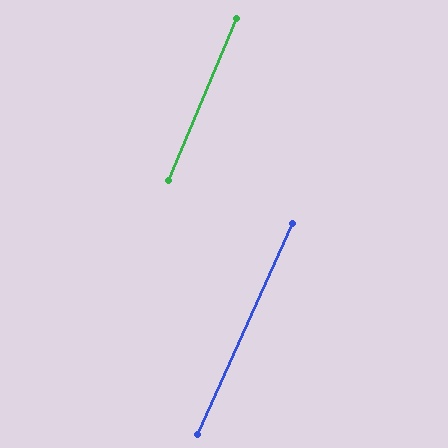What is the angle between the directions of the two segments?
Approximately 1 degree.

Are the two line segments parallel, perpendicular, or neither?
Parallel — their directions differ by only 1.4°.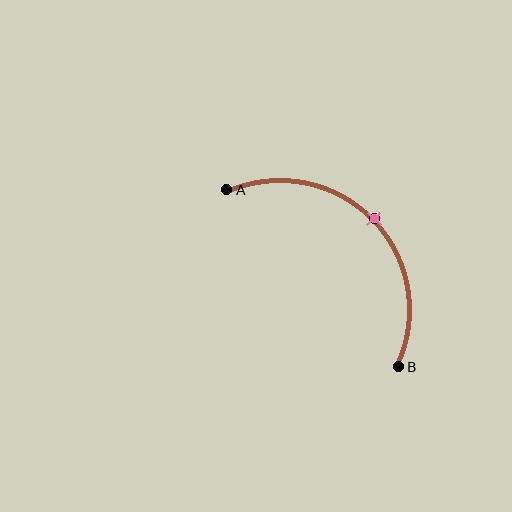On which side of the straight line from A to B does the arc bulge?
The arc bulges above and to the right of the straight line connecting A and B.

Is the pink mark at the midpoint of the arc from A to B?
Yes. The pink mark lies on the arc at equal arc-length from both A and B — it is the arc midpoint.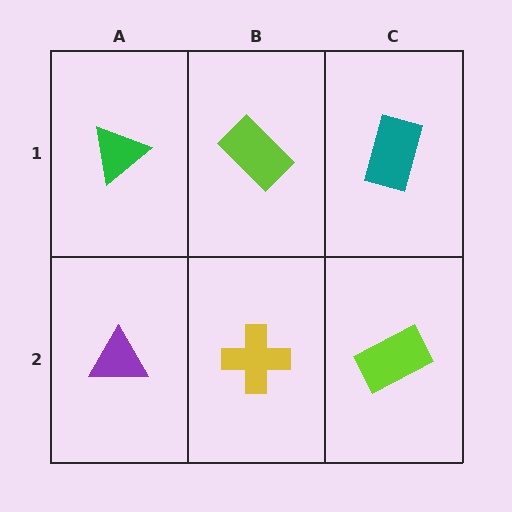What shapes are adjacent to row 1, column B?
A yellow cross (row 2, column B), a green triangle (row 1, column A), a teal rectangle (row 1, column C).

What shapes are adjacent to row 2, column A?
A green triangle (row 1, column A), a yellow cross (row 2, column B).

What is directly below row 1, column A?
A purple triangle.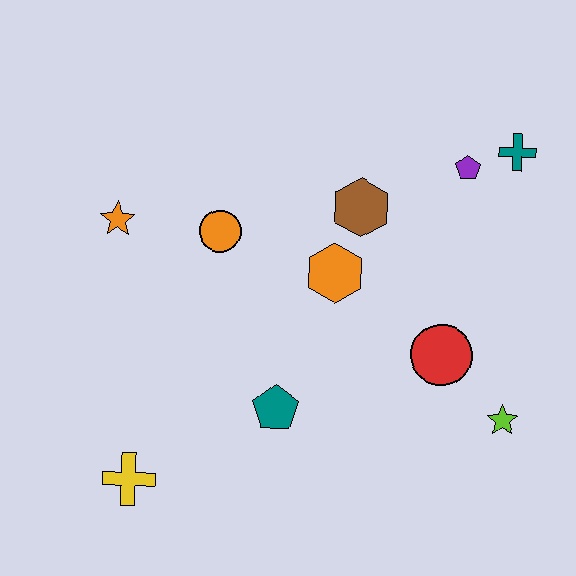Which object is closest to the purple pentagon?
The teal cross is closest to the purple pentagon.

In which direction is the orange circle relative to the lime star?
The orange circle is to the left of the lime star.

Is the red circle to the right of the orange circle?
Yes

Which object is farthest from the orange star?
The lime star is farthest from the orange star.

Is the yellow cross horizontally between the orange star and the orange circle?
Yes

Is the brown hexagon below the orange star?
No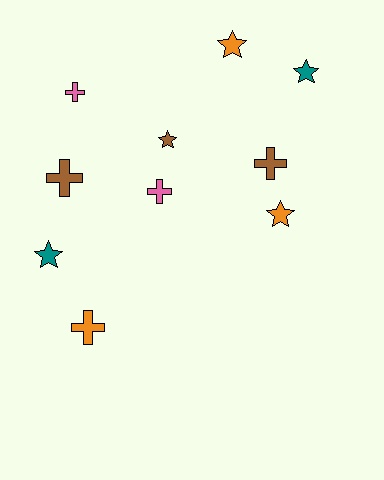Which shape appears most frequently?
Cross, with 5 objects.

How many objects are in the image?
There are 10 objects.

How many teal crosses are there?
There are no teal crosses.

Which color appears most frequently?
Orange, with 3 objects.